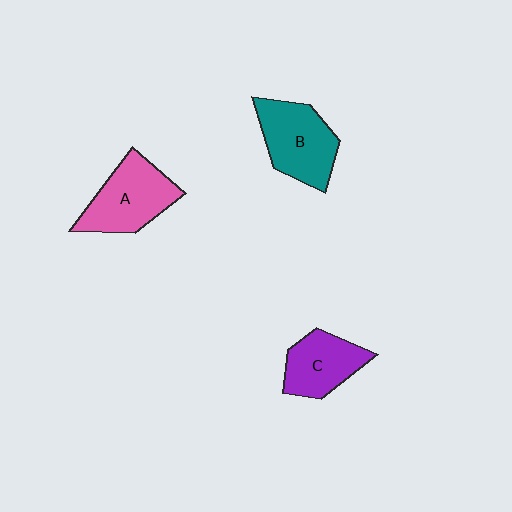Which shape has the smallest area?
Shape C (purple).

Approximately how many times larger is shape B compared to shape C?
Approximately 1.2 times.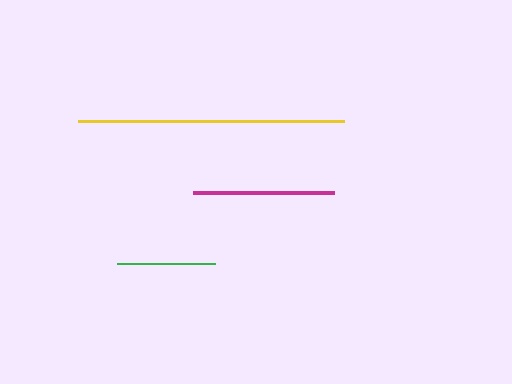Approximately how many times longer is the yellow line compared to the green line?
The yellow line is approximately 2.7 times the length of the green line.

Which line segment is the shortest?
The green line is the shortest at approximately 98 pixels.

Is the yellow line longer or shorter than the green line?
The yellow line is longer than the green line.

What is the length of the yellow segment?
The yellow segment is approximately 266 pixels long.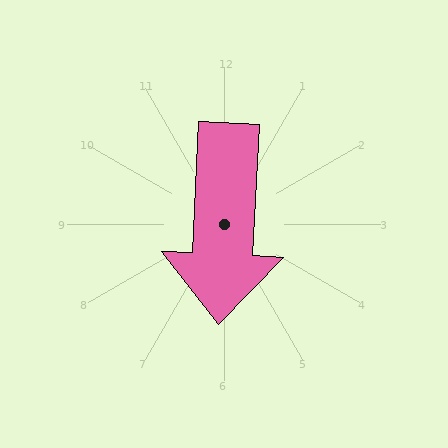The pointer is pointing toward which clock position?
Roughly 6 o'clock.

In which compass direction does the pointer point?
South.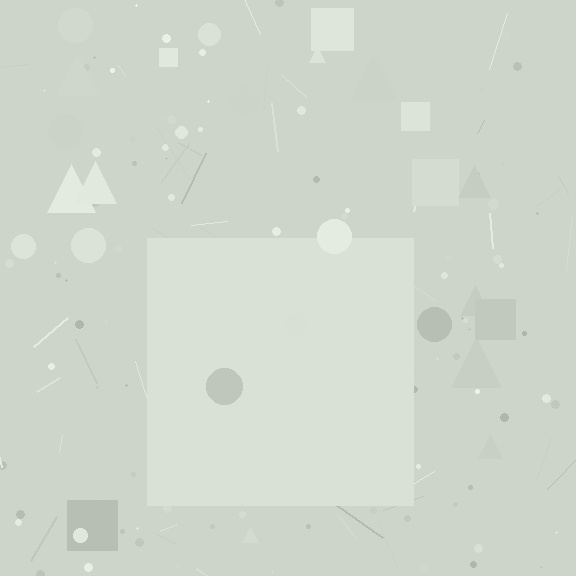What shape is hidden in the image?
A square is hidden in the image.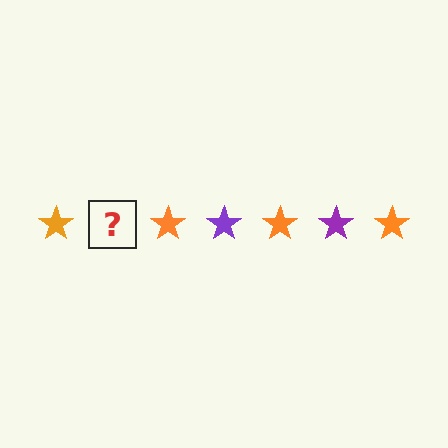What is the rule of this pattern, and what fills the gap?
The rule is that the pattern cycles through orange, purple stars. The gap should be filled with a purple star.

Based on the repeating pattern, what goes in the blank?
The blank should be a purple star.